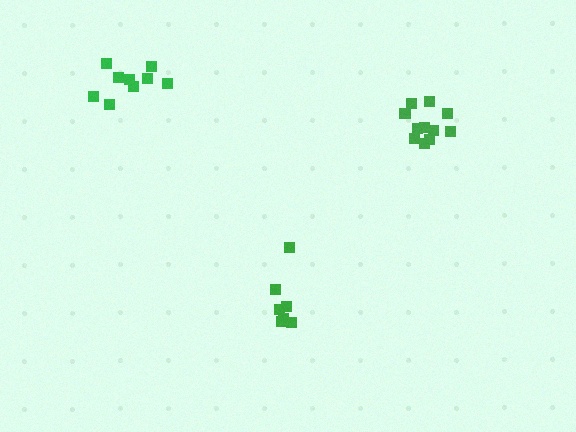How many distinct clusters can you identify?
There are 3 distinct clusters.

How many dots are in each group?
Group 1: 7 dots, Group 2: 11 dots, Group 3: 9 dots (27 total).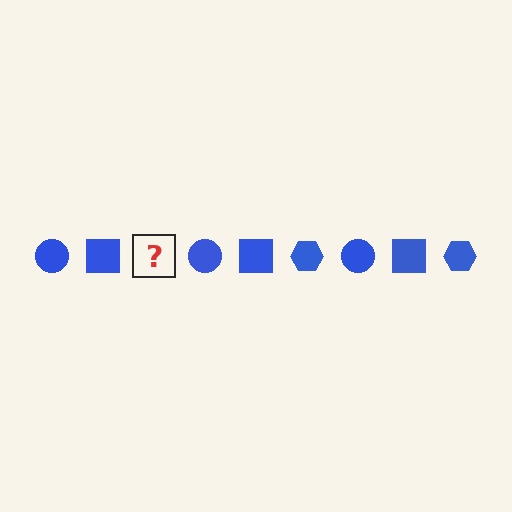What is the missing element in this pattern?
The missing element is a blue hexagon.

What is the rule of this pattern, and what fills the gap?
The rule is that the pattern cycles through circle, square, hexagon shapes in blue. The gap should be filled with a blue hexagon.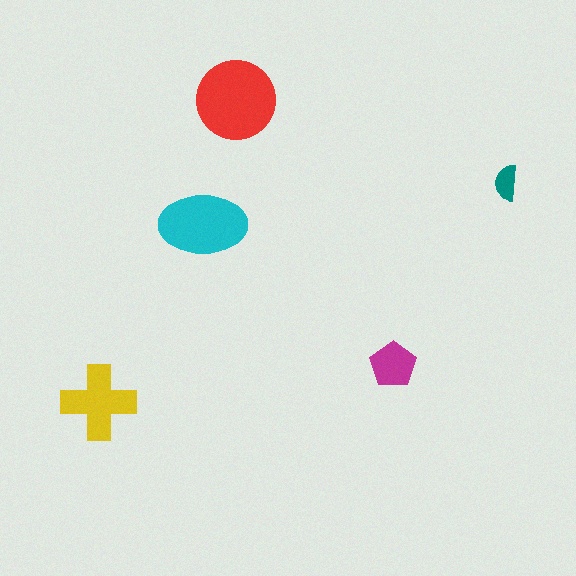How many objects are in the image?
There are 5 objects in the image.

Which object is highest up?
The red circle is topmost.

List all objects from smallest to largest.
The teal semicircle, the magenta pentagon, the yellow cross, the cyan ellipse, the red circle.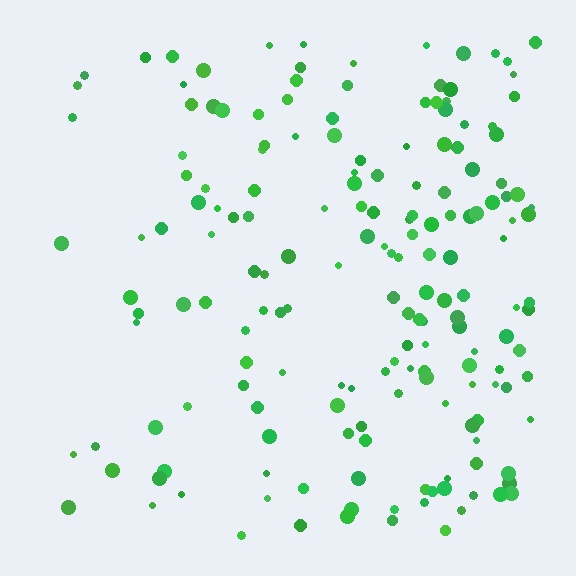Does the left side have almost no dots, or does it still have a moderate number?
Still a moderate number, just noticeably fewer than the right.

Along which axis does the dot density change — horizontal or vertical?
Horizontal.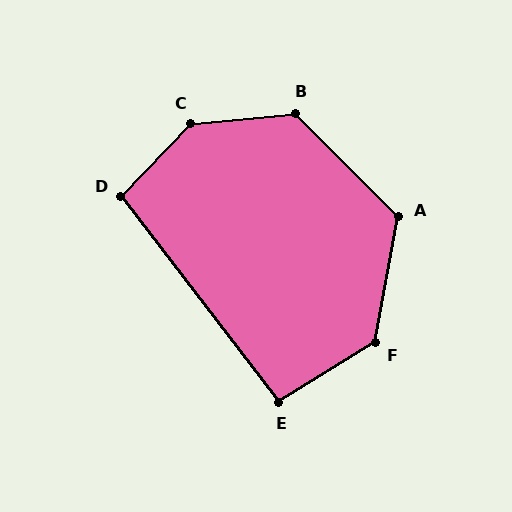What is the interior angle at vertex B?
Approximately 130 degrees (obtuse).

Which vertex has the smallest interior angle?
E, at approximately 96 degrees.